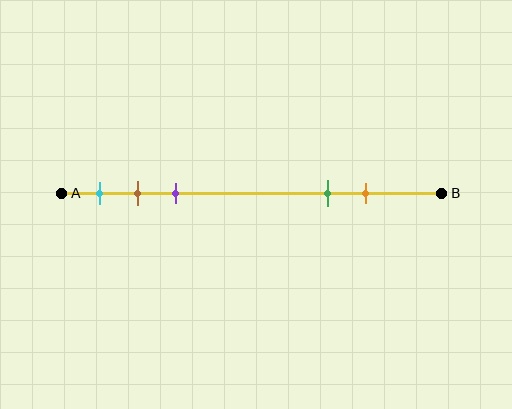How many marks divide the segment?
There are 5 marks dividing the segment.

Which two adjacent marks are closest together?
The brown and purple marks are the closest adjacent pair.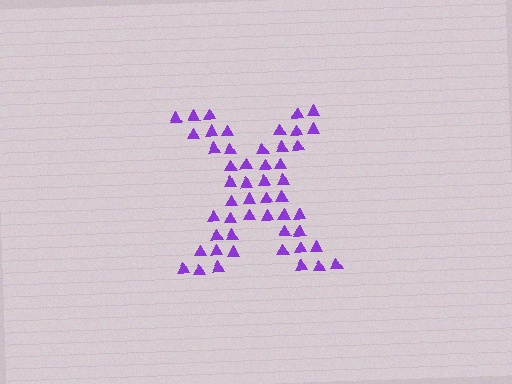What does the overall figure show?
The overall figure shows the letter X.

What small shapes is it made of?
It is made of small triangles.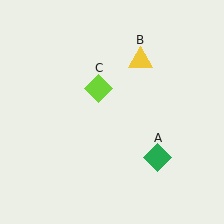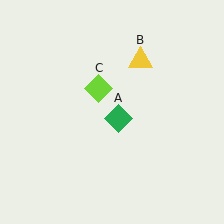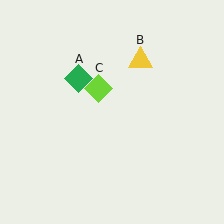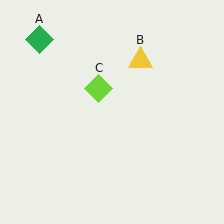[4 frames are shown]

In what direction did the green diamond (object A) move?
The green diamond (object A) moved up and to the left.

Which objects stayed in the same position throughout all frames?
Yellow triangle (object B) and lime diamond (object C) remained stationary.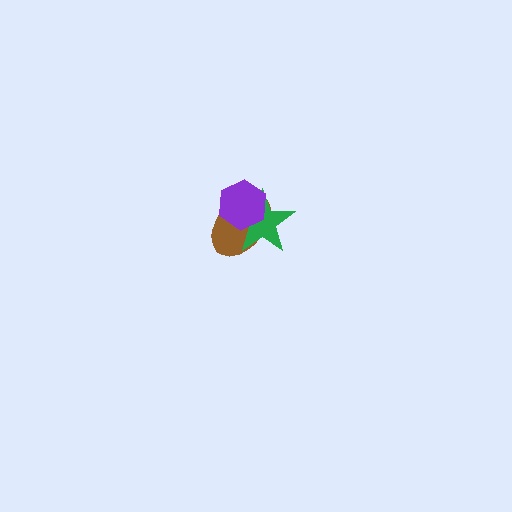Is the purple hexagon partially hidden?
No, no other shape covers it.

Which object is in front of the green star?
The purple hexagon is in front of the green star.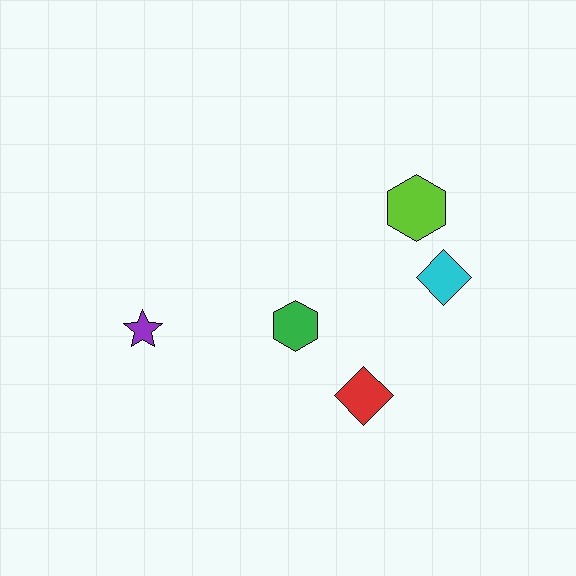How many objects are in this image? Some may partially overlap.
There are 5 objects.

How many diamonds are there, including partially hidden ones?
There are 2 diamonds.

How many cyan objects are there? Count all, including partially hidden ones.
There is 1 cyan object.